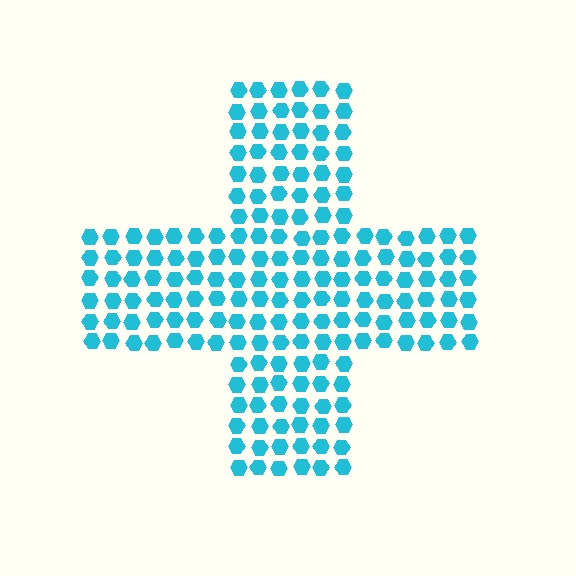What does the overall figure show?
The overall figure shows a cross.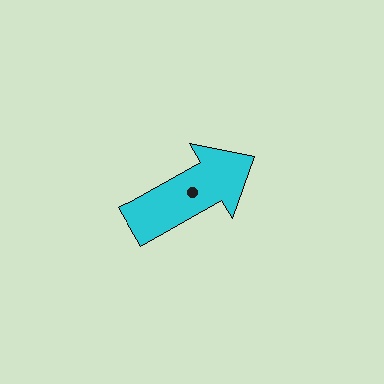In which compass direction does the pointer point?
Northeast.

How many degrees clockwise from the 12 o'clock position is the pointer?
Approximately 60 degrees.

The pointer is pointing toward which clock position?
Roughly 2 o'clock.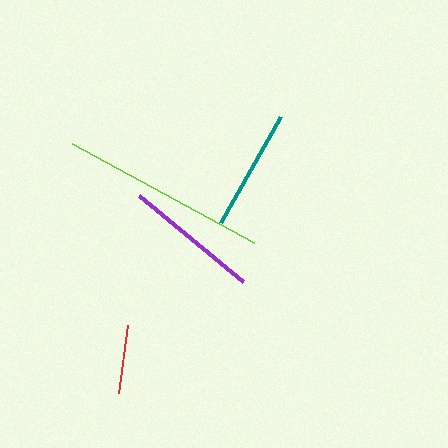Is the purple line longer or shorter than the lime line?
The lime line is longer than the purple line.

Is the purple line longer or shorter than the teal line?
The purple line is longer than the teal line.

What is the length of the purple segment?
The purple segment is approximately 135 pixels long.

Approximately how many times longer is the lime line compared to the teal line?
The lime line is approximately 1.7 times the length of the teal line.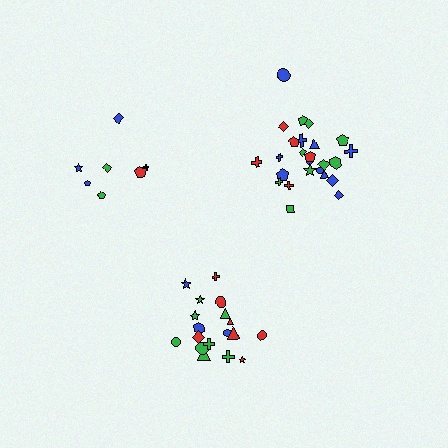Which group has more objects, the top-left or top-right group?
The top-right group.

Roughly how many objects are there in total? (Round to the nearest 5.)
Roughly 50 objects in total.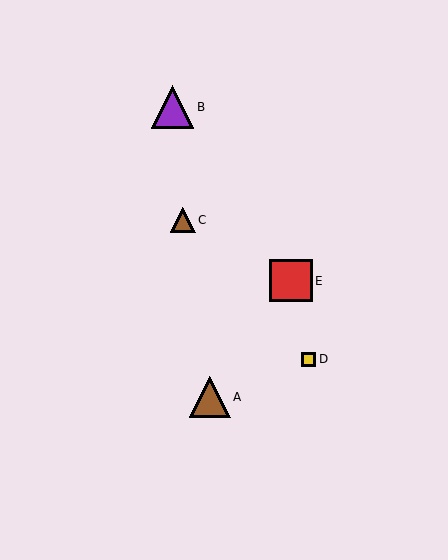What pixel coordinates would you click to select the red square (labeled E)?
Click at (291, 281) to select the red square E.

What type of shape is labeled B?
Shape B is a purple triangle.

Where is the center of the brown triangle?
The center of the brown triangle is at (210, 397).